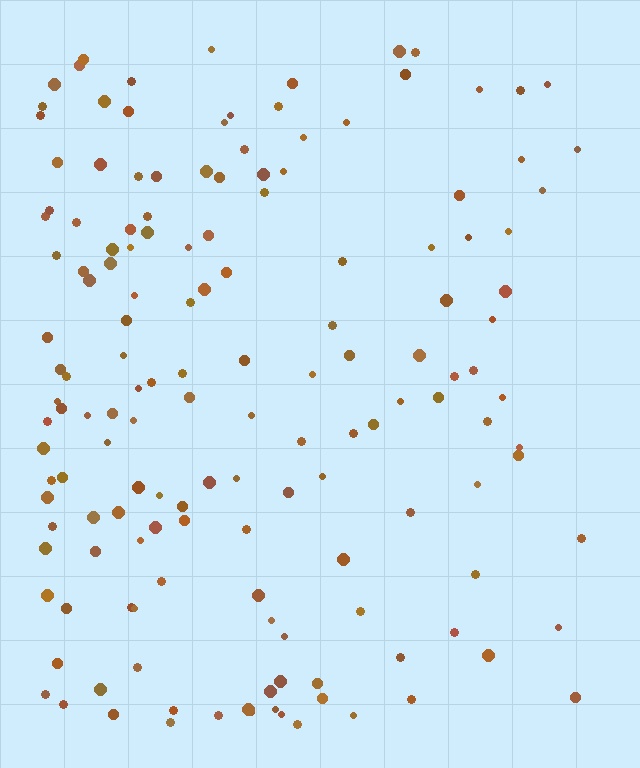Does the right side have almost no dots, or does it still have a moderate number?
Still a moderate number, just noticeably fewer than the left.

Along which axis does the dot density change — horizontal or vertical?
Horizontal.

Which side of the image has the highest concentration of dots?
The left.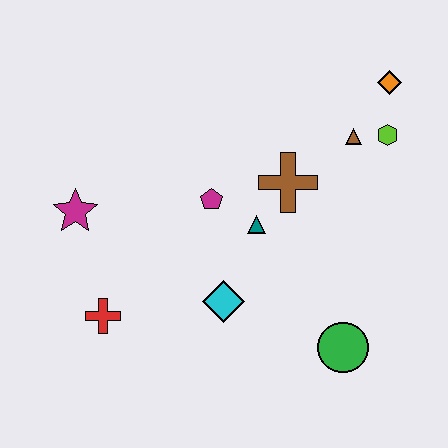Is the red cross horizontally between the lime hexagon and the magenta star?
Yes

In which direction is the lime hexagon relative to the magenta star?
The lime hexagon is to the right of the magenta star.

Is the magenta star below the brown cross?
Yes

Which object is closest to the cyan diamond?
The teal triangle is closest to the cyan diamond.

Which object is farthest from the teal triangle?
The orange diamond is farthest from the teal triangle.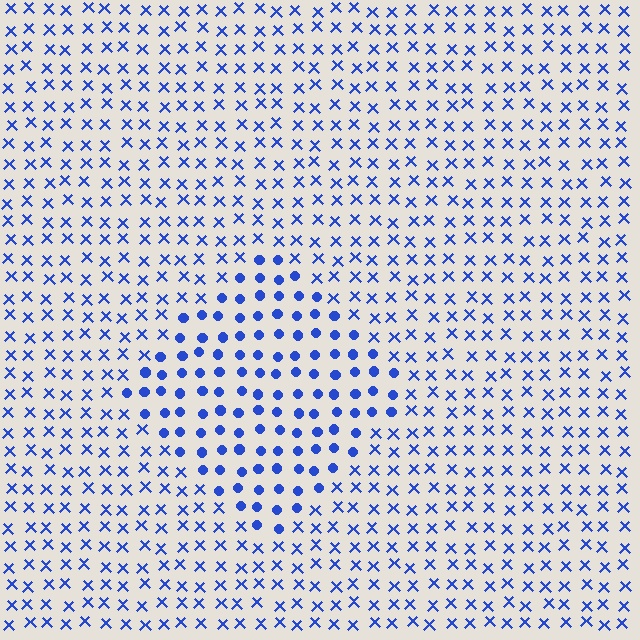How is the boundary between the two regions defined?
The boundary is defined by a change in element shape: circles inside vs. X marks outside. All elements share the same color and spacing.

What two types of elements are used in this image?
The image uses circles inside the diamond region and X marks outside it.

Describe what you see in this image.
The image is filled with small blue elements arranged in a uniform grid. A diamond-shaped region contains circles, while the surrounding area contains X marks. The boundary is defined purely by the change in element shape.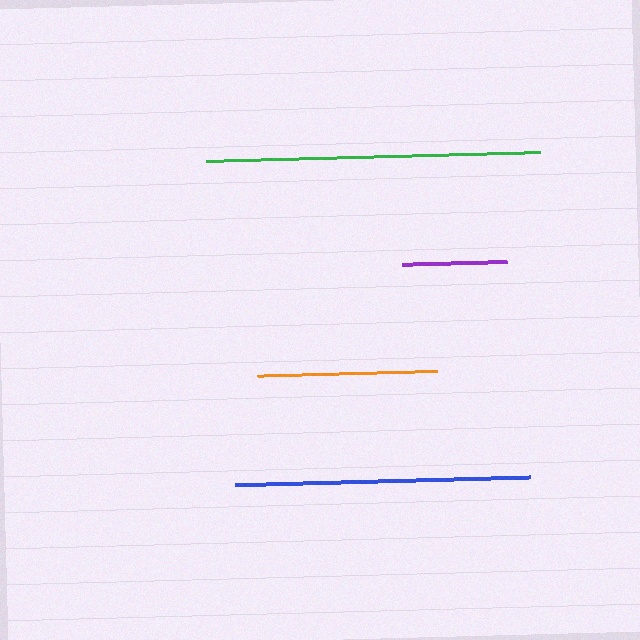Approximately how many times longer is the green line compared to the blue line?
The green line is approximately 1.1 times the length of the blue line.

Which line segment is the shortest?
The purple line is the shortest at approximately 104 pixels.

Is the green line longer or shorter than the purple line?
The green line is longer than the purple line.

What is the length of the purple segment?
The purple segment is approximately 104 pixels long.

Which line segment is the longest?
The green line is the longest at approximately 334 pixels.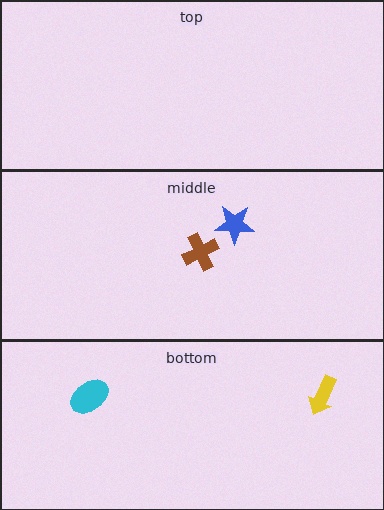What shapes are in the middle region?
The brown cross, the blue star.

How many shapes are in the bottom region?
2.